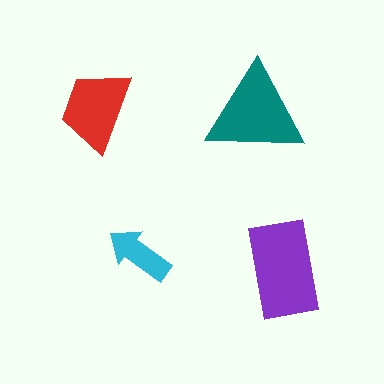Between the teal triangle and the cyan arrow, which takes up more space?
The teal triangle.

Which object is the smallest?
The cyan arrow.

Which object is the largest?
The purple rectangle.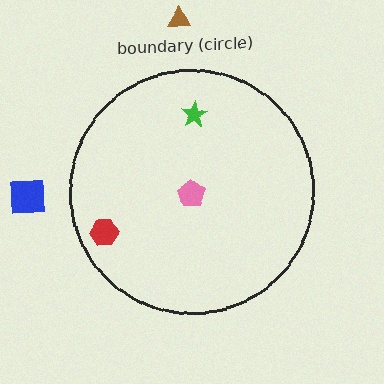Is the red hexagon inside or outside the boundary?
Inside.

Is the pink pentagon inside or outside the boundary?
Inside.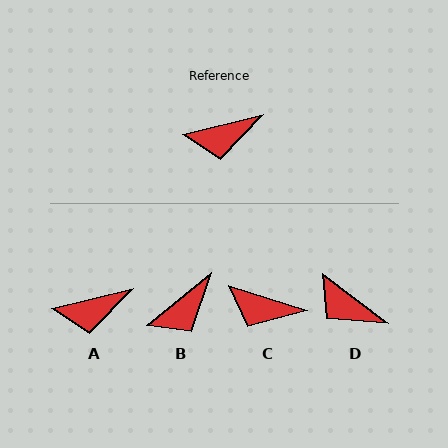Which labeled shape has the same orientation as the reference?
A.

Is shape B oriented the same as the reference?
No, it is off by about 26 degrees.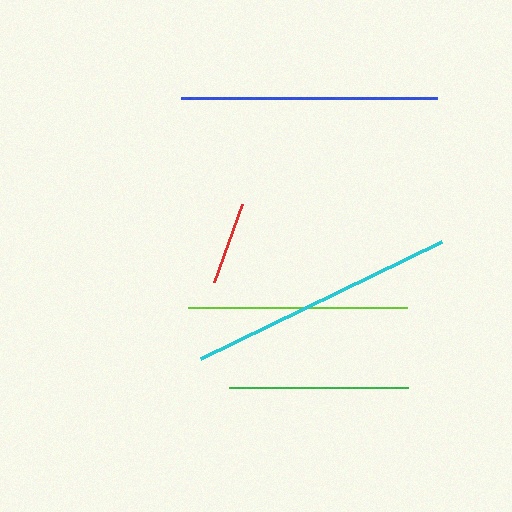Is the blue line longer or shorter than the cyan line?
The cyan line is longer than the blue line.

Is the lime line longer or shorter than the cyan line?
The cyan line is longer than the lime line.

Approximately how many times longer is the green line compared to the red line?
The green line is approximately 2.1 times the length of the red line.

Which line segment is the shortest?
The red line is the shortest at approximately 83 pixels.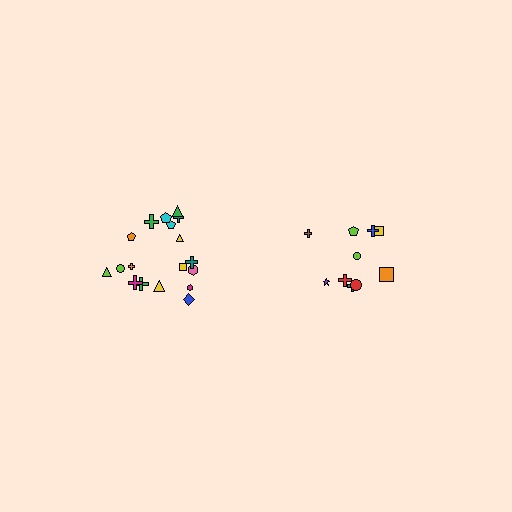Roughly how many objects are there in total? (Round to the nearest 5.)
Roughly 30 objects in total.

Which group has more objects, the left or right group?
The left group.